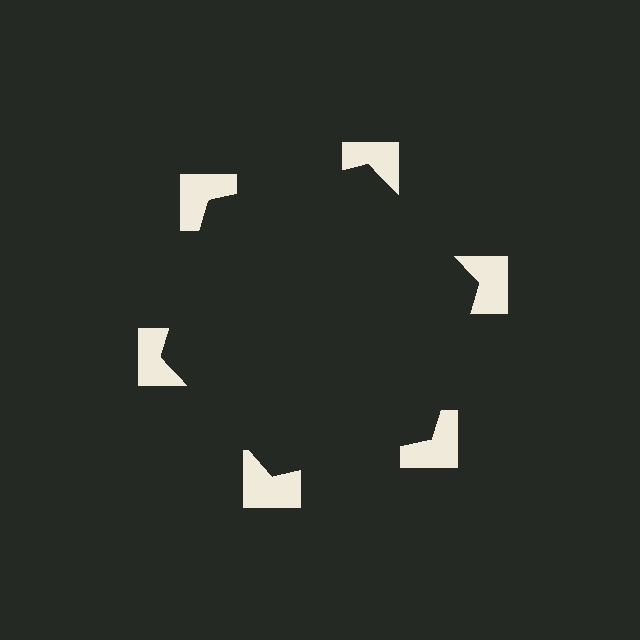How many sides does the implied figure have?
6 sides.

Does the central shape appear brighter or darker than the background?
It typically appears slightly darker than the background, even though no actual brightness change is drawn.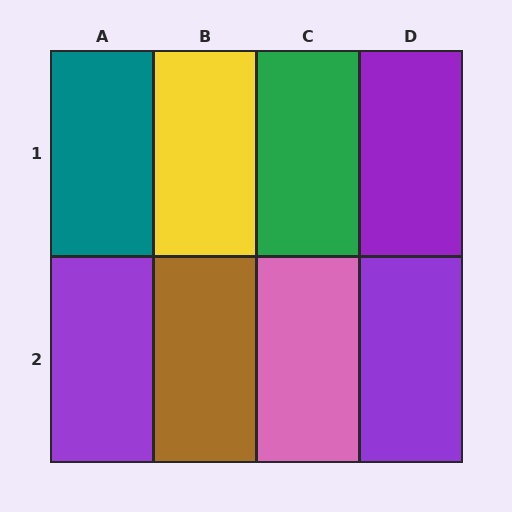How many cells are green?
1 cell is green.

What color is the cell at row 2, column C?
Pink.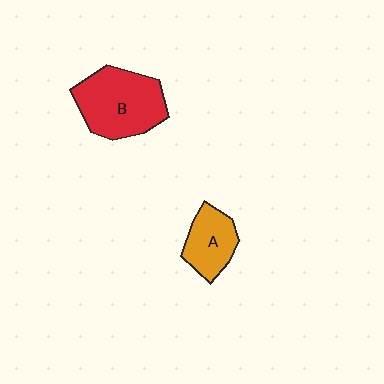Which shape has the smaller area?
Shape A (orange).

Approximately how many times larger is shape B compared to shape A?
Approximately 1.8 times.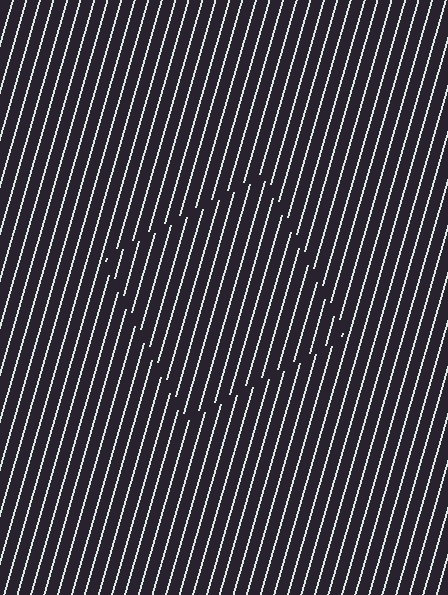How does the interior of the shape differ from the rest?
The interior of the shape contains the same grating, shifted by half a period — the contour is defined by the phase discontinuity where line-ends from the inner and outer gratings abut.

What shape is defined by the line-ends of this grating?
An illusory square. The interior of the shape contains the same grating, shifted by half a period — the contour is defined by the phase discontinuity where line-ends from the inner and outer gratings abut.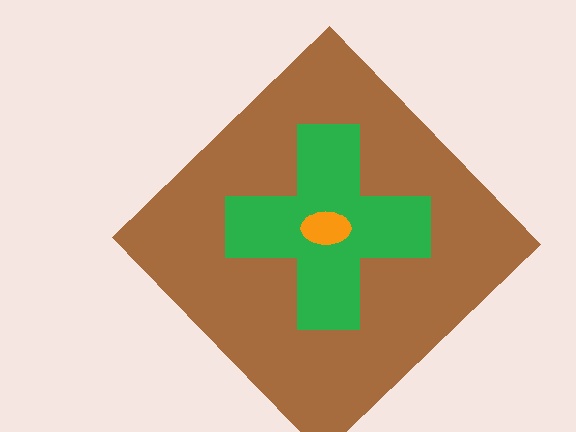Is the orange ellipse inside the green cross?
Yes.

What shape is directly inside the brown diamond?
The green cross.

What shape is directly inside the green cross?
The orange ellipse.